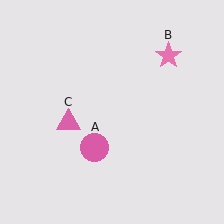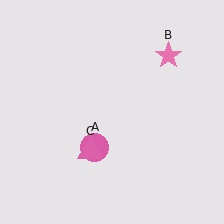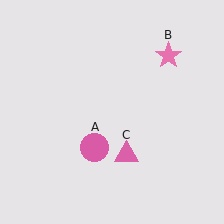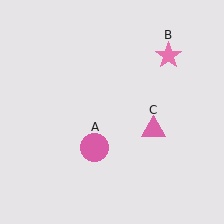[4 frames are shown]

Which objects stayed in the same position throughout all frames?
Pink circle (object A) and pink star (object B) remained stationary.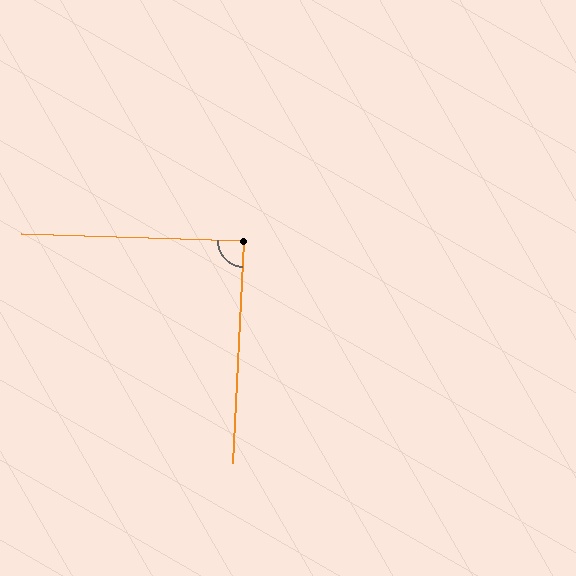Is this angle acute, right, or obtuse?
It is approximately a right angle.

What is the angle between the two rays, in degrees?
Approximately 89 degrees.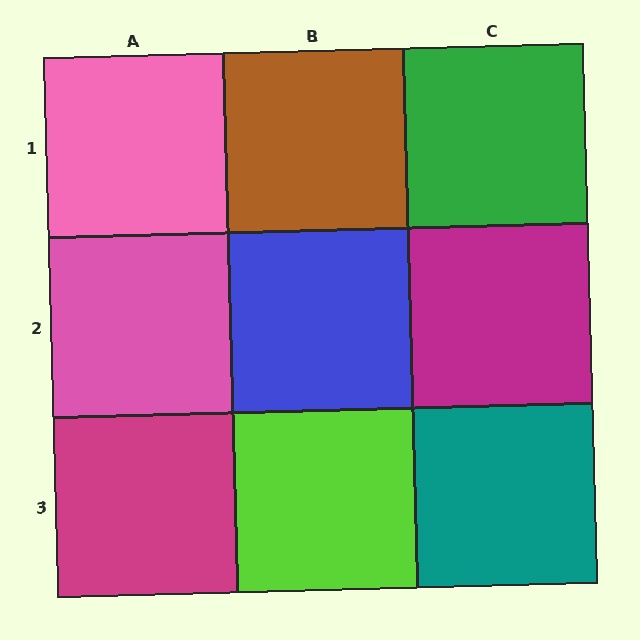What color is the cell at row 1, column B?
Brown.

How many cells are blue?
1 cell is blue.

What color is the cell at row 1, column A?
Pink.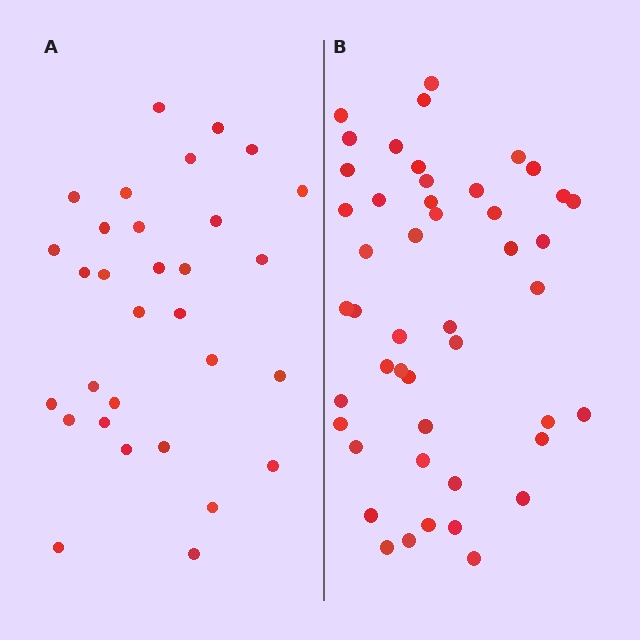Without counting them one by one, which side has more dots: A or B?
Region B (the right region) has more dots.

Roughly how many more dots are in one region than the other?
Region B has approximately 15 more dots than region A.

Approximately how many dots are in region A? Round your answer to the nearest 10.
About 30 dots. (The exact count is 31, which rounds to 30.)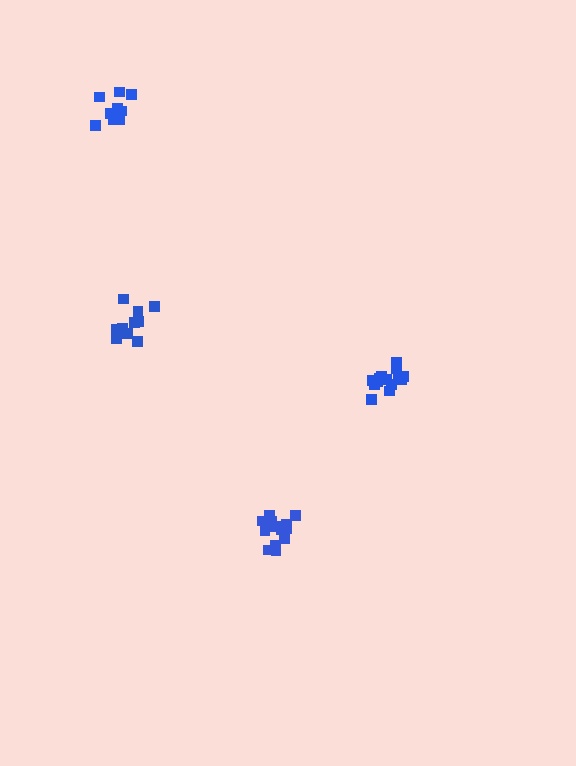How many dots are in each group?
Group 1: 14 dots, Group 2: 10 dots, Group 3: 14 dots, Group 4: 9 dots (47 total).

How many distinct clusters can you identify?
There are 4 distinct clusters.